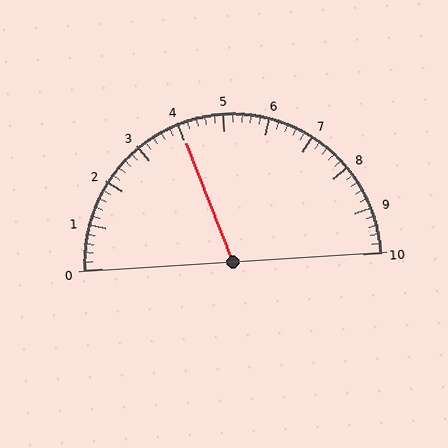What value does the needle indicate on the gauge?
The needle indicates approximately 4.0.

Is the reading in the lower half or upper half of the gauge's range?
The reading is in the lower half of the range (0 to 10).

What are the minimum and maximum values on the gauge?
The gauge ranges from 0 to 10.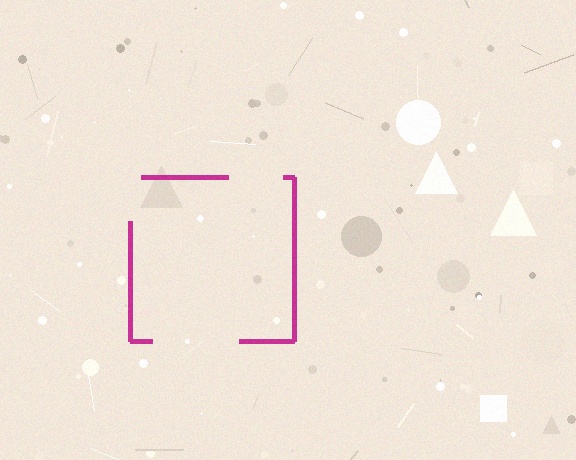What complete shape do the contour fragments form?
The contour fragments form a square.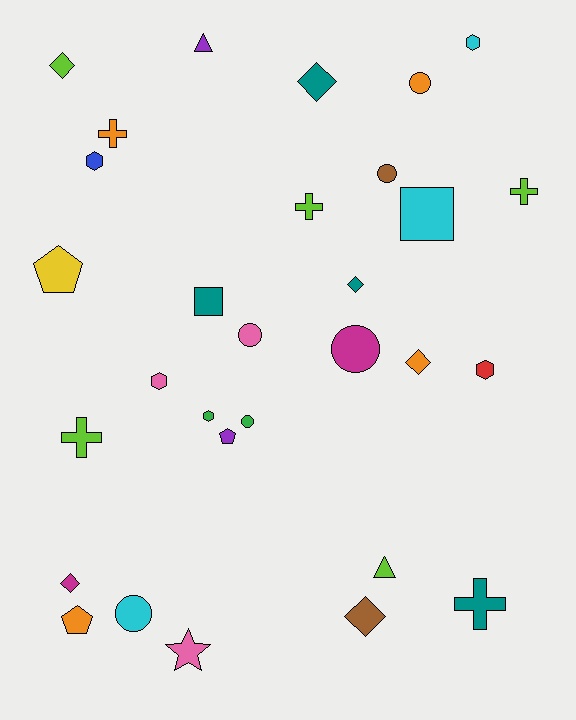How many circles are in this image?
There are 6 circles.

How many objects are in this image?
There are 30 objects.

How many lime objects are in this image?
There are 5 lime objects.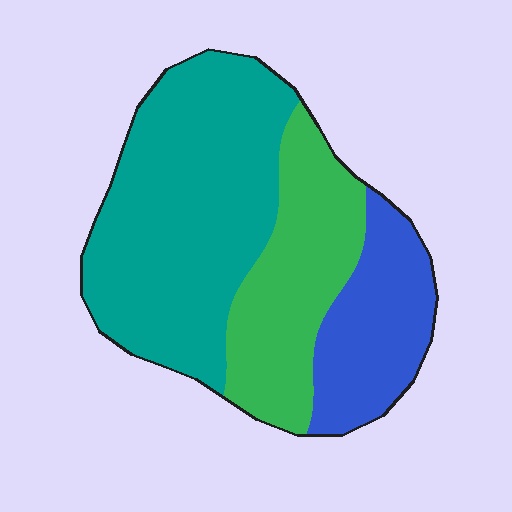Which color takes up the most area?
Teal, at roughly 50%.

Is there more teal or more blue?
Teal.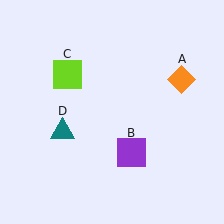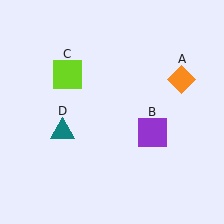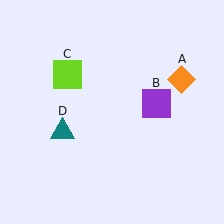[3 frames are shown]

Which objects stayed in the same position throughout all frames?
Orange diamond (object A) and lime square (object C) and teal triangle (object D) remained stationary.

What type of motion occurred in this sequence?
The purple square (object B) rotated counterclockwise around the center of the scene.